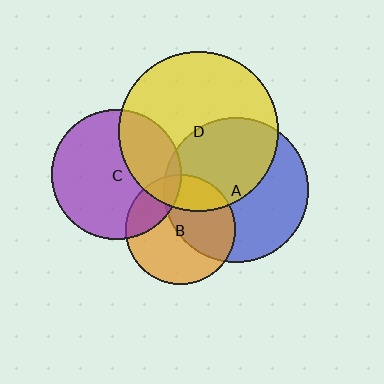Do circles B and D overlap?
Yes.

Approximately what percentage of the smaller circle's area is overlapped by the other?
Approximately 20%.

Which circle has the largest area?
Circle D (yellow).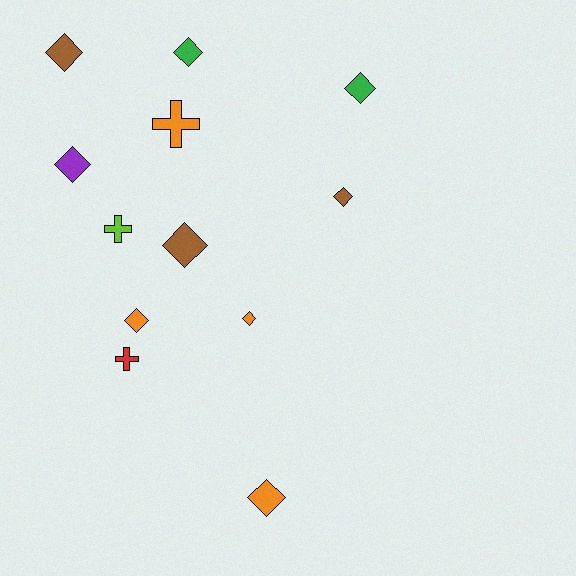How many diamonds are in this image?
There are 9 diamonds.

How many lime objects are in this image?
There is 1 lime object.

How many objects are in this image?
There are 12 objects.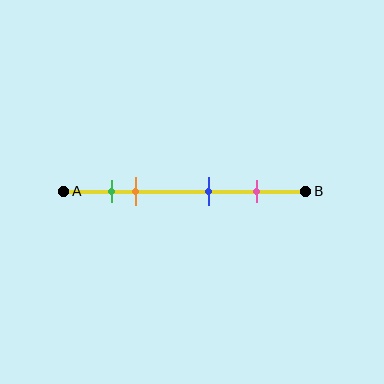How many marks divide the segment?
There are 4 marks dividing the segment.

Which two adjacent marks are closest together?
The green and orange marks are the closest adjacent pair.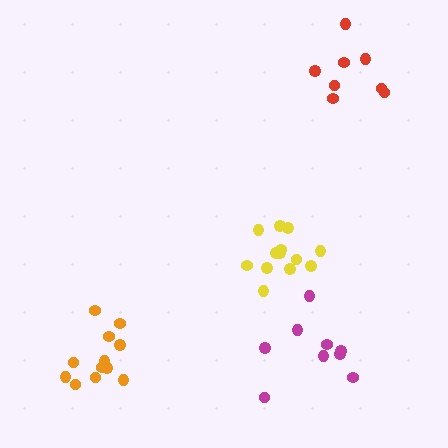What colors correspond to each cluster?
The clusters are colored: yellow, orange, magenta, red.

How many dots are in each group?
Group 1: 13 dots, Group 2: 12 dots, Group 3: 9 dots, Group 4: 8 dots (42 total).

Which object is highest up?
The red cluster is topmost.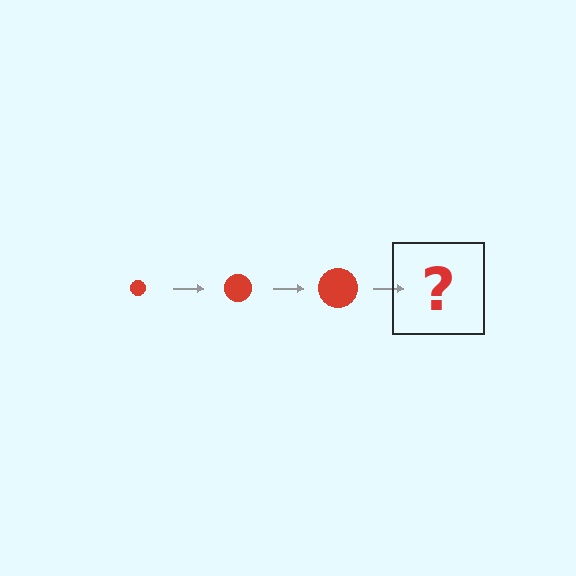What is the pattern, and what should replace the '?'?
The pattern is that the circle gets progressively larger each step. The '?' should be a red circle, larger than the previous one.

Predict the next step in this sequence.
The next step is a red circle, larger than the previous one.